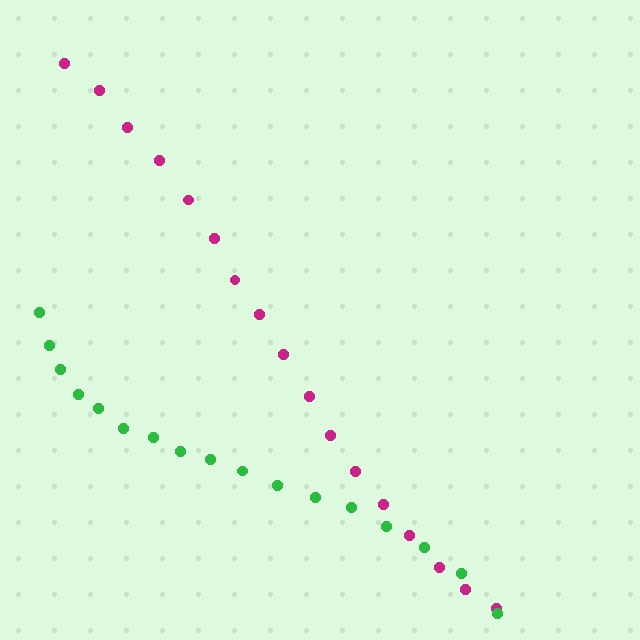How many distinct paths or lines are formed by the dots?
There are 2 distinct paths.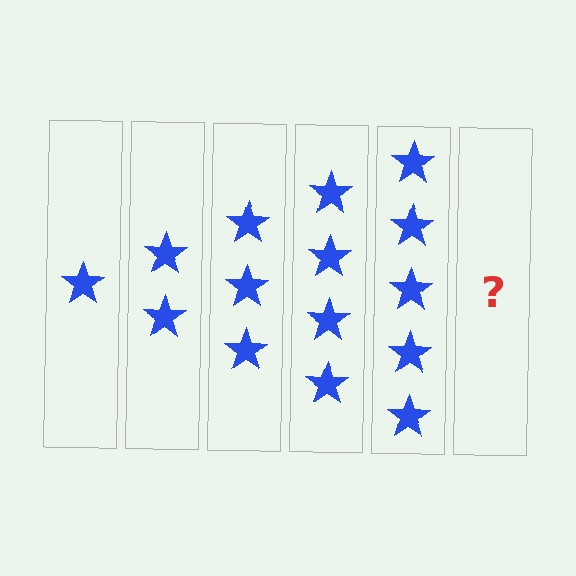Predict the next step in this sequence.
The next step is 6 stars.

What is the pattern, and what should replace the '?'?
The pattern is that each step adds one more star. The '?' should be 6 stars.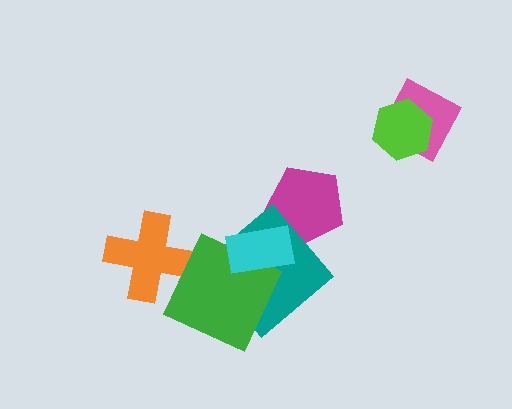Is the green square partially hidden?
Yes, it is partially covered by another shape.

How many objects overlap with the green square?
2 objects overlap with the green square.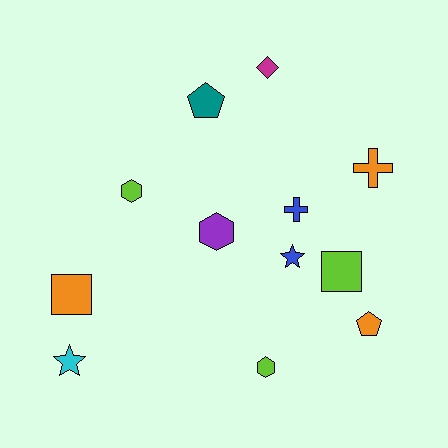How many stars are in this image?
There are 2 stars.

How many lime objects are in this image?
There are 3 lime objects.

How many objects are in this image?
There are 12 objects.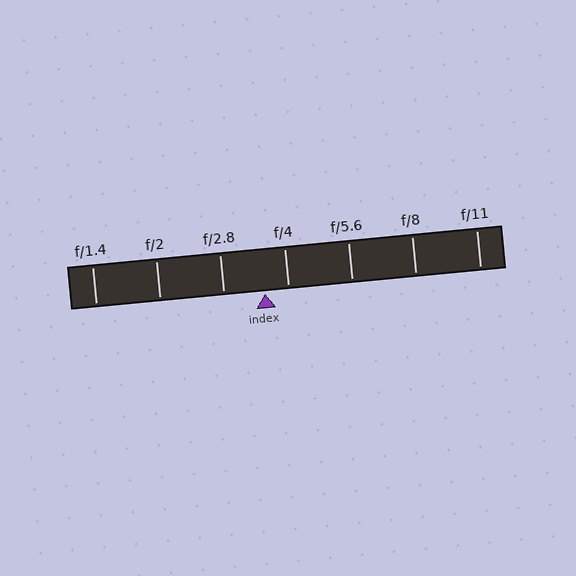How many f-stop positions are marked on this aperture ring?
There are 7 f-stop positions marked.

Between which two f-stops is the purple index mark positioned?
The index mark is between f/2.8 and f/4.